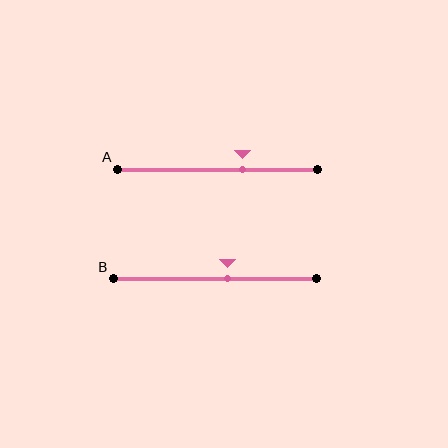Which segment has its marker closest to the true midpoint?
Segment B has its marker closest to the true midpoint.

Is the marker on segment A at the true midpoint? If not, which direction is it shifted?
No, the marker on segment A is shifted to the right by about 12% of the segment length.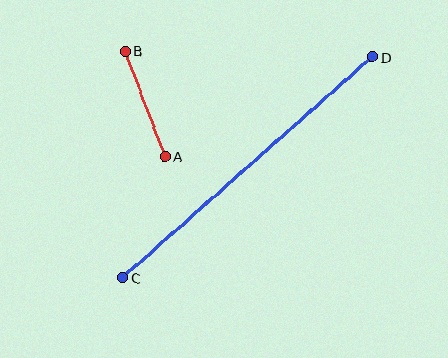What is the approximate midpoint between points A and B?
The midpoint is at approximately (145, 104) pixels.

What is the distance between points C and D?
The distance is approximately 334 pixels.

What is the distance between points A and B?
The distance is approximately 113 pixels.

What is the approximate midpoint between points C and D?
The midpoint is at approximately (248, 167) pixels.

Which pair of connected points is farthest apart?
Points C and D are farthest apart.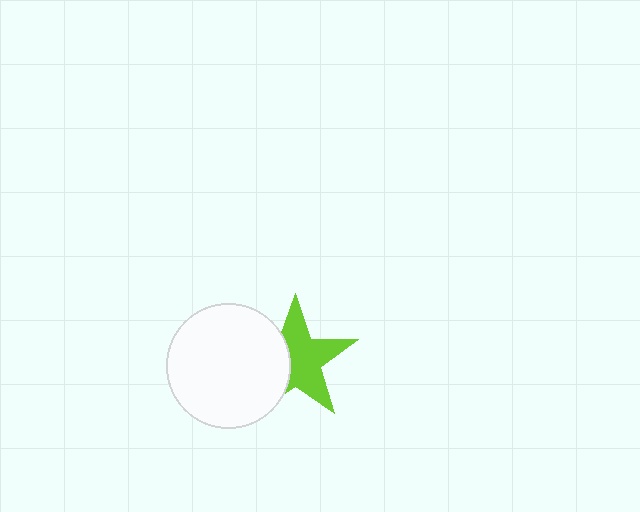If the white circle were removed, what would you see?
You would see the complete lime star.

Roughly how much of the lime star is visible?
About half of it is visible (roughly 63%).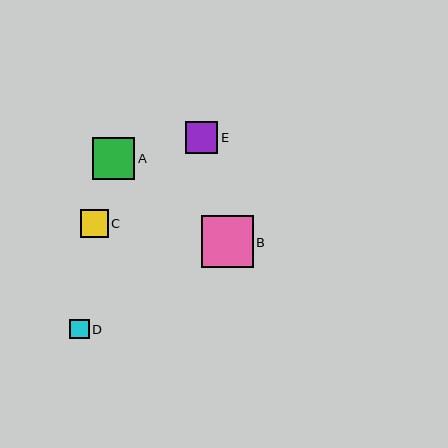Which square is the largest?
Square B is the largest with a size of approximately 52 pixels.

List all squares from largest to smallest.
From largest to smallest: B, A, E, C, D.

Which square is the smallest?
Square D is the smallest with a size of approximately 20 pixels.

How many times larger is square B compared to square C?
Square B is approximately 1.9 times the size of square C.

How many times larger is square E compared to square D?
Square E is approximately 1.6 times the size of square D.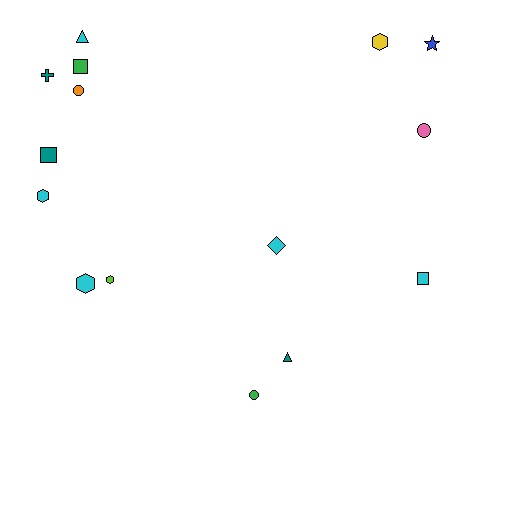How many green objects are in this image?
There are 2 green objects.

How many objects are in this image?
There are 15 objects.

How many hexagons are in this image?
There are 4 hexagons.